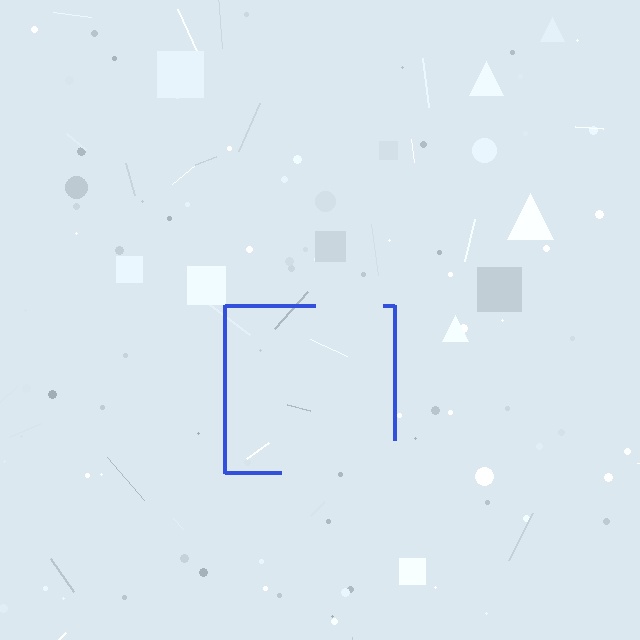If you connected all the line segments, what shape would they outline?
They would outline a square.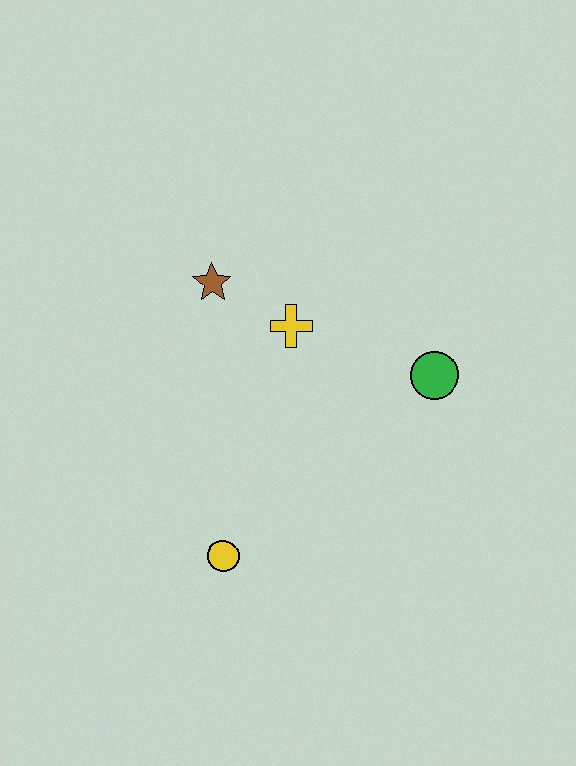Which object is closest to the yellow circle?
The yellow cross is closest to the yellow circle.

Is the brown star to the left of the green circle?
Yes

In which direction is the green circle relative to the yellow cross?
The green circle is to the right of the yellow cross.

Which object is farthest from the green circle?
The yellow circle is farthest from the green circle.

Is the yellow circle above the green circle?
No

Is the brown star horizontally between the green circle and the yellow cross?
No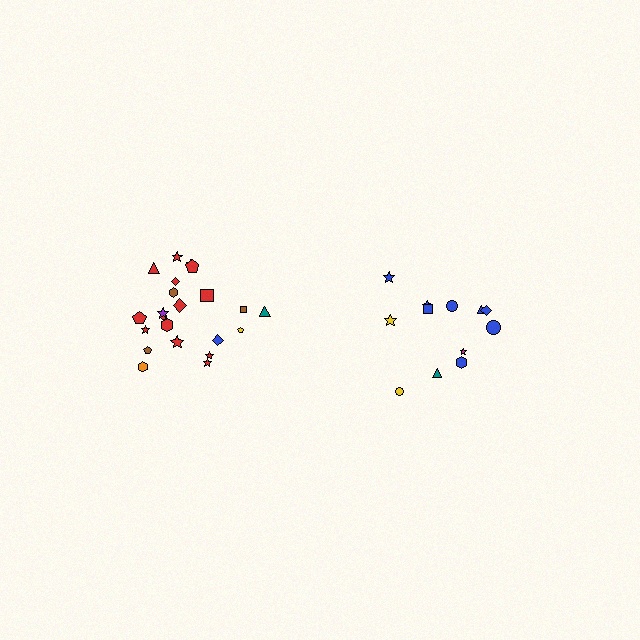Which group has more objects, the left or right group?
The left group.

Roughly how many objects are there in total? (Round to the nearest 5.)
Roughly 35 objects in total.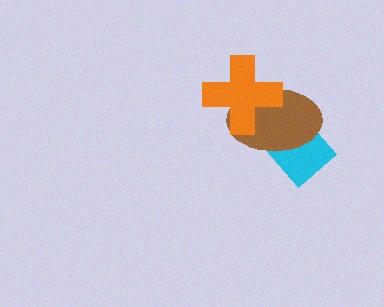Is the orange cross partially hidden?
No, no other shape covers it.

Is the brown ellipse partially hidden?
Yes, it is partially covered by another shape.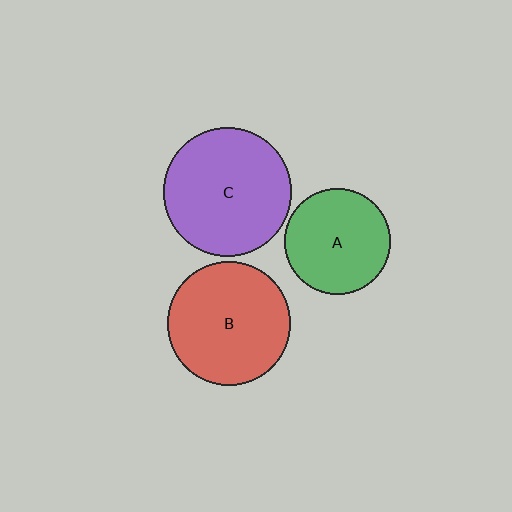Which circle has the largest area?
Circle C (purple).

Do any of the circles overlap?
No, none of the circles overlap.